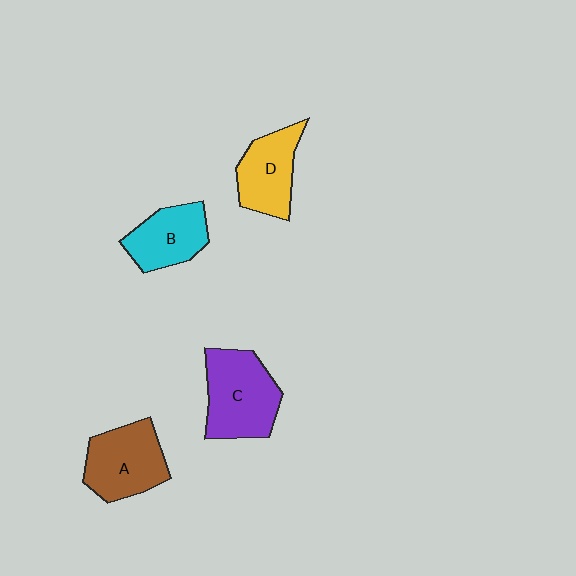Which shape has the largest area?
Shape C (purple).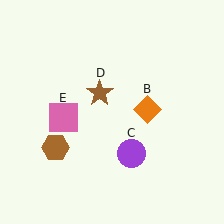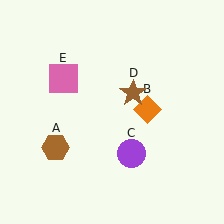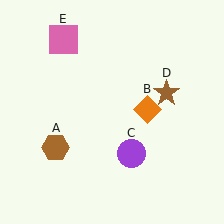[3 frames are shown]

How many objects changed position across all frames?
2 objects changed position: brown star (object D), pink square (object E).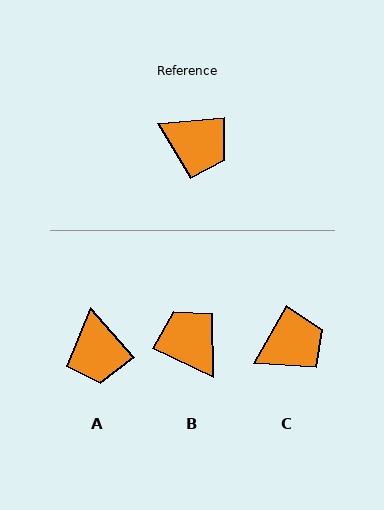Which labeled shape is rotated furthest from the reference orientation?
B, about 149 degrees away.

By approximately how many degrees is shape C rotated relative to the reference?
Approximately 55 degrees counter-clockwise.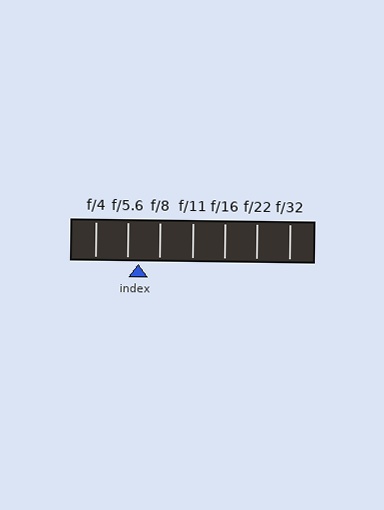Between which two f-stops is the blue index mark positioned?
The index mark is between f/5.6 and f/8.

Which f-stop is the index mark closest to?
The index mark is closest to f/5.6.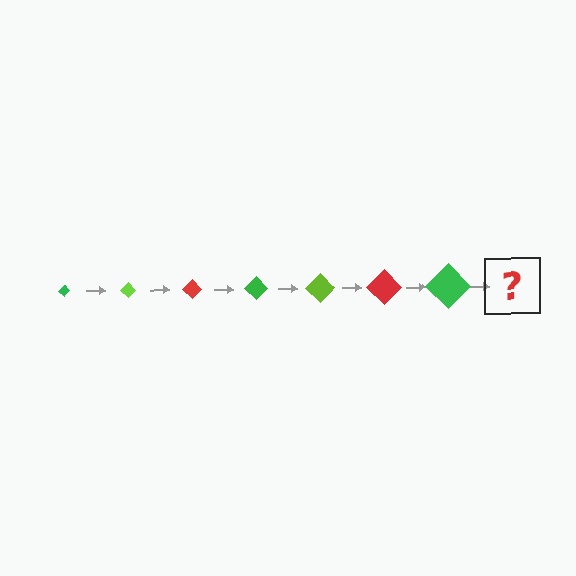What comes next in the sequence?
The next element should be a lime diamond, larger than the previous one.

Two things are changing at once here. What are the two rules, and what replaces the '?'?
The two rules are that the diamond grows larger each step and the color cycles through green, lime, and red. The '?' should be a lime diamond, larger than the previous one.